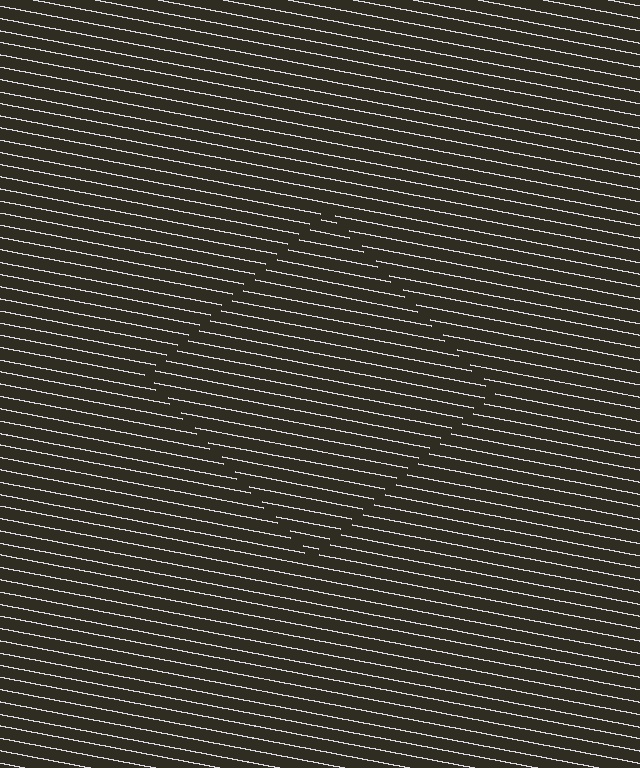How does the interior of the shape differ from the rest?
The interior of the shape contains the same grating, shifted by half a period — the contour is defined by the phase discontinuity where line-ends from the inner and outer gratings abut.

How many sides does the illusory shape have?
4 sides — the line-ends trace a square.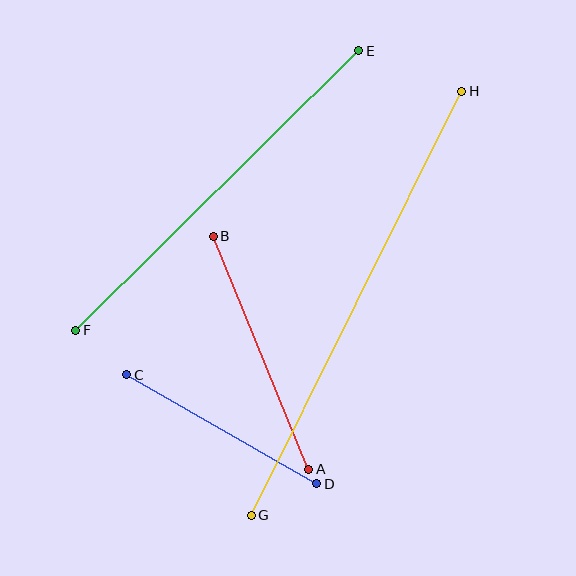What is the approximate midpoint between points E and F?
The midpoint is at approximately (217, 191) pixels.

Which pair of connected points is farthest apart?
Points G and H are farthest apart.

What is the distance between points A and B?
The distance is approximately 252 pixels.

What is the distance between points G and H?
The distance is approximately 473 pixels.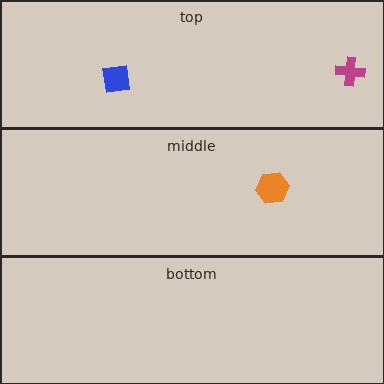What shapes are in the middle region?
The orange hexagon.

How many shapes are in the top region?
2.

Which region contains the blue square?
The top region.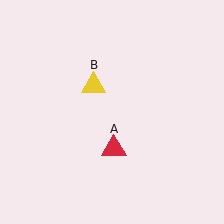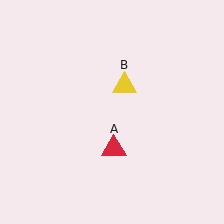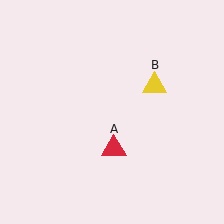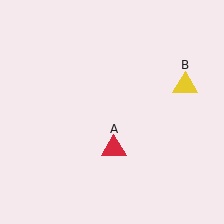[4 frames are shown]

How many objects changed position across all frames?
1 object changed position: yellow triangle (object B).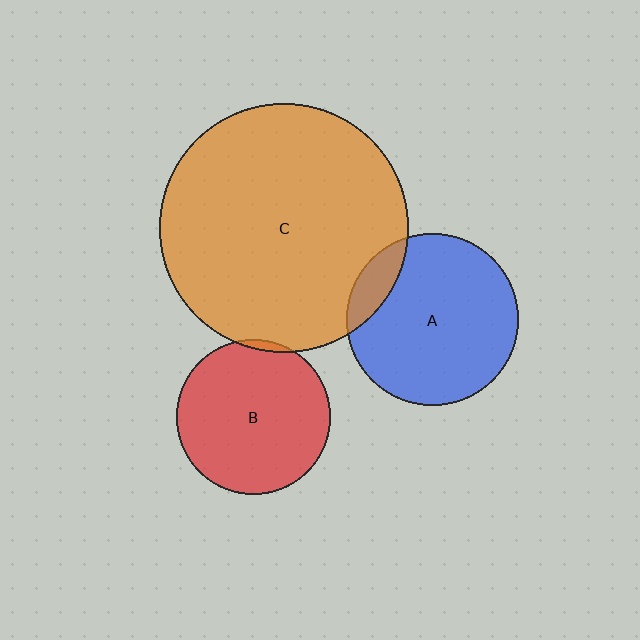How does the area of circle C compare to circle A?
Approximately 2.1 times.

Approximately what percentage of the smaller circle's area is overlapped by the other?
Approximately 5%.